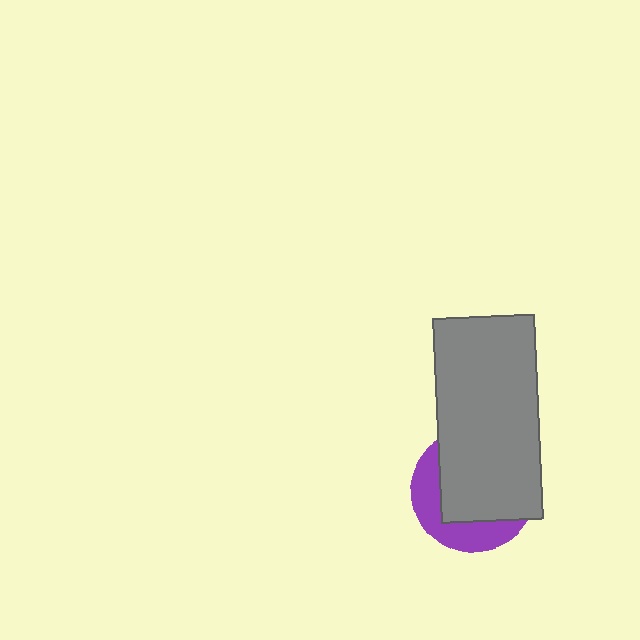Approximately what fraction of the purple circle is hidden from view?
Roughly 66% of the purple circle is hidden behind the gray rectangle.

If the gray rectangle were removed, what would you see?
You would see the complete purple circle.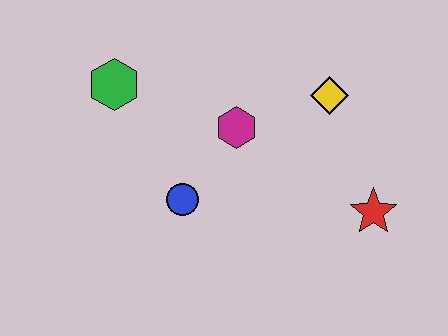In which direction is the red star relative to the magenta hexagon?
The red star is to the right of the magenta hexagon.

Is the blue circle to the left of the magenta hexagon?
Yes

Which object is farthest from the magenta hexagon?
The red star is farthest from the magenta hexagon.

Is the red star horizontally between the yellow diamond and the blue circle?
No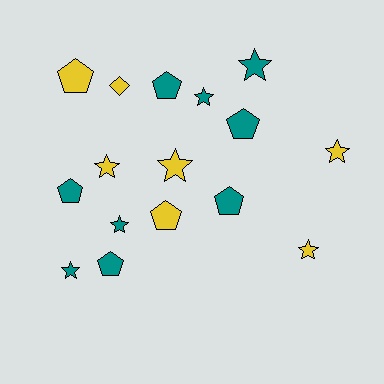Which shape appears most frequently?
Star, with 8 objects.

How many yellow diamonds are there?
There is 1 yellow diamond.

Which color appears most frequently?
Teal, with 9 objects.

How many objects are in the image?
There are 16 objects.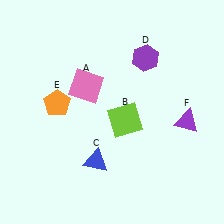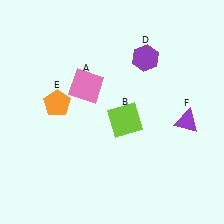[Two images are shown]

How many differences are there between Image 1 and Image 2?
There is 1 difference between the two images.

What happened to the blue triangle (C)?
The blue triangle (C) was removed in Image 2. It was in the bottom-left area of Image 1.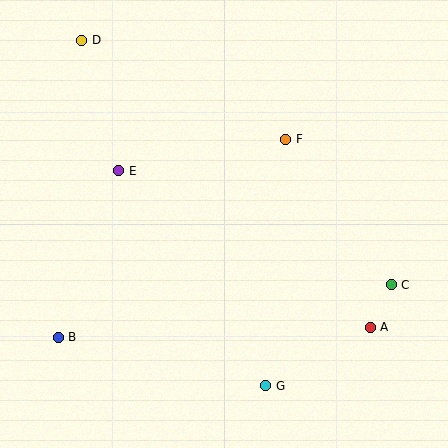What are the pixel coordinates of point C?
Point C is at (391, 285).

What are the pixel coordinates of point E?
Point E is at (119, 171).